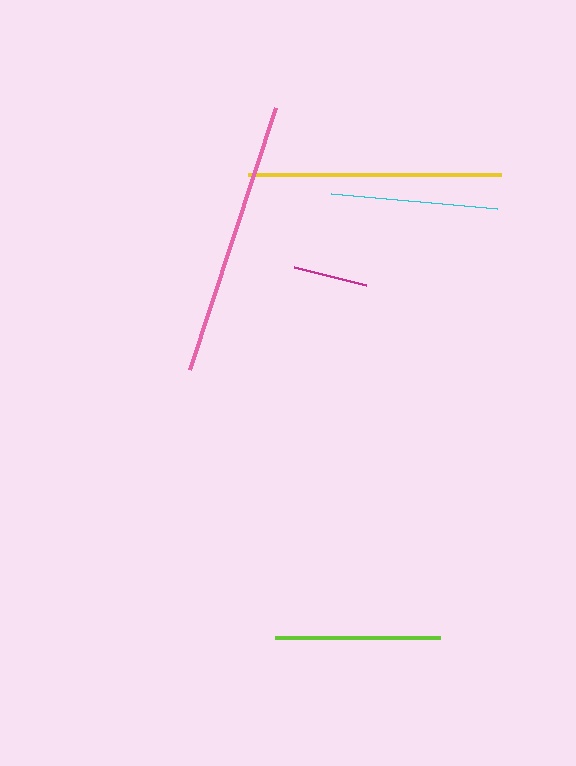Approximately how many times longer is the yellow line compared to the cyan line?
The yellow line is approximately 1.5 times the length of the cyan line.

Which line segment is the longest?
The pink line is the longest at approximately 276 pixels.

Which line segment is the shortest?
The magenta line is the shortest at approximately 74 pixels.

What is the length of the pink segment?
The pink segment is approximately 276 pixels long.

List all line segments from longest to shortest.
From longest to shortest: pink, yellow, cyan, lime, magenta.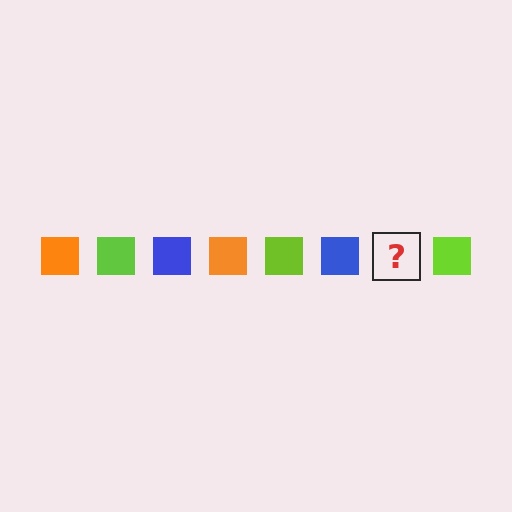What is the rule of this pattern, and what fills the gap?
The rule is that the pattern cycles through orange, lime, blue squares. The gap should be filled with an orange square.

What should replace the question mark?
The question mark should be replaced with an orange square.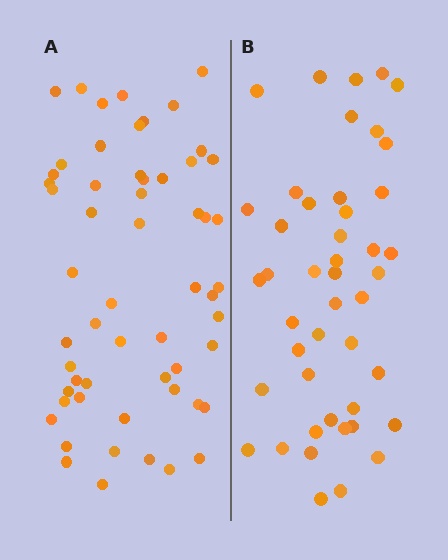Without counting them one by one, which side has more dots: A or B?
Region A (the left region) has more dots.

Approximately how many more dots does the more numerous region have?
Region A has roughly 12 or so more dots than region B.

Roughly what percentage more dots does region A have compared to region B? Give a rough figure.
About 25% more.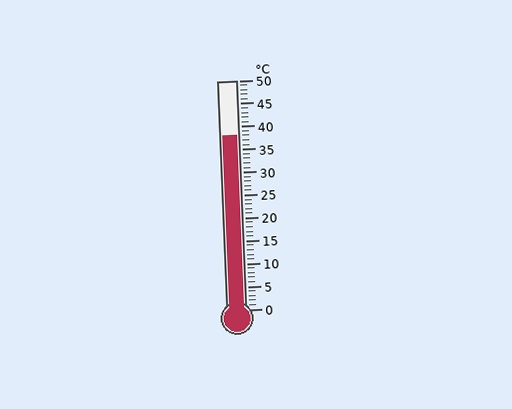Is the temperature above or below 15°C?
The temperature is above 15°C.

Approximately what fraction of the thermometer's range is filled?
The thermometer is filled to approximately 75% of its range.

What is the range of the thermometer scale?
The thermometer scale ranges from 0°C to 50°C.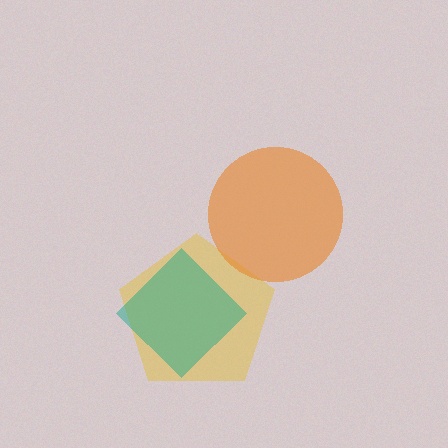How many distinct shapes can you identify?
There are 3 distinct shapes: a yellow pentagon, an orange circle, a teal diamond.